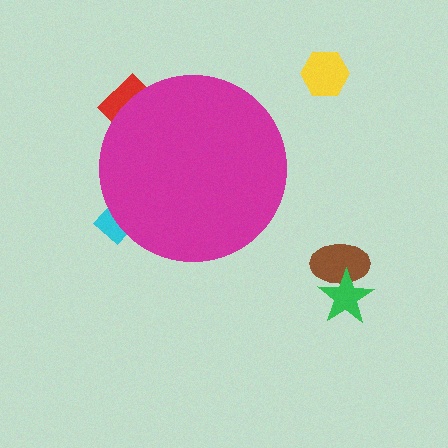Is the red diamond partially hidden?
Yes, the red diamond is partially hidden behind the magenta circle.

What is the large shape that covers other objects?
A magenta circle.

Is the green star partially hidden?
No, the green star is fully visible.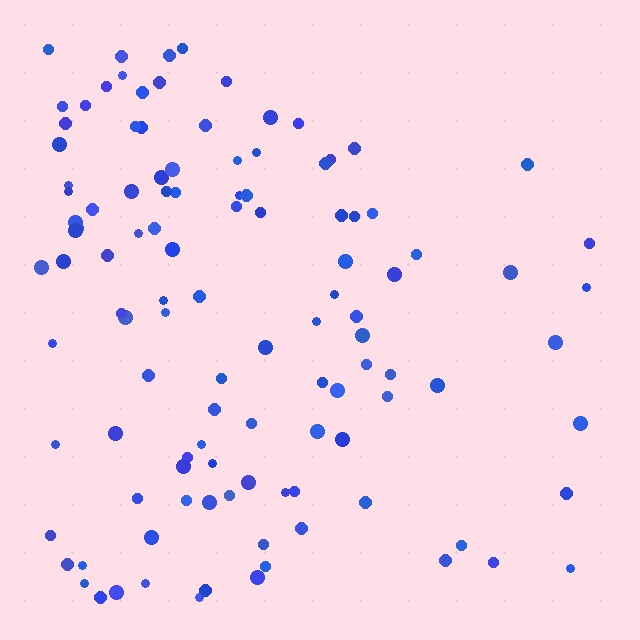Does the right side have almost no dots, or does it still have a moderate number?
Still a moderate number, just noticeably fewer than the left.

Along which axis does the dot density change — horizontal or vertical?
Horizontal.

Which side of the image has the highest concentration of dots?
The left.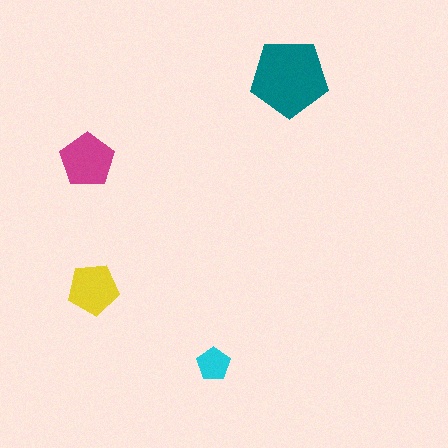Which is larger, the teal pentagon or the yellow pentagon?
The teal one.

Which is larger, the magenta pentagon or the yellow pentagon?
The magenta one.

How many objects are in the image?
There are 4 objects in the image.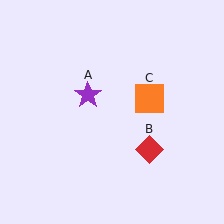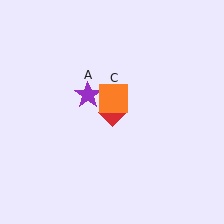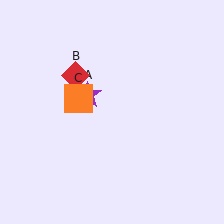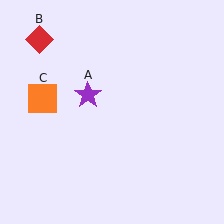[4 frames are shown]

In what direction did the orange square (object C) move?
The orange square (object C) moved left.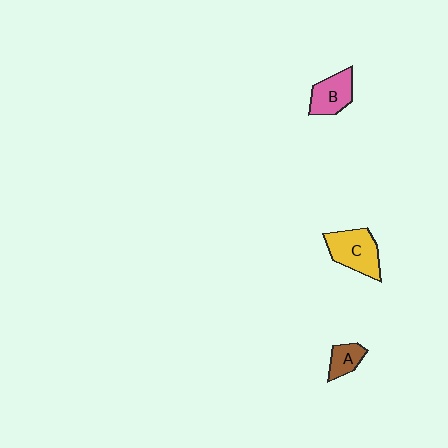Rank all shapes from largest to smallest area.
From largest to smallest: C (yellow), B (pink), A (brown).